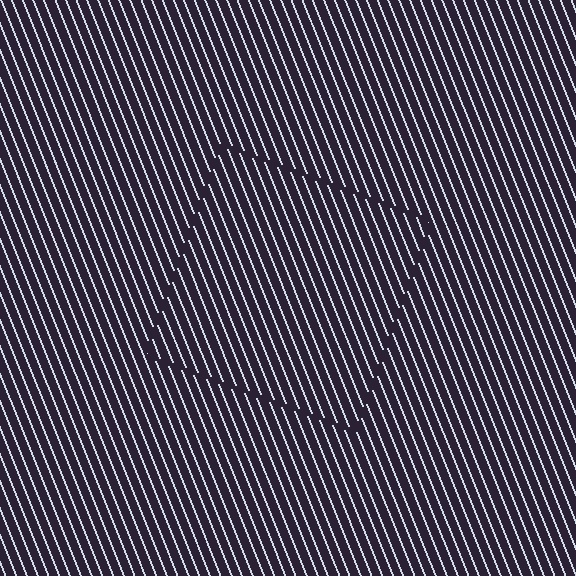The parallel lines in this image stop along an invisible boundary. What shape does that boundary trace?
An illusory square. The interior of the shape contains the same grating, shifted by half a period — the contour is defined by the phase discontinuity where line-ends from the inner and outer gratings abut.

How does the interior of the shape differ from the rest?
The interior of the shape contains the same grating, shifted by half a period — the contour is defined by the phase discontinuity where line-ends from the inner and outer gratings abut.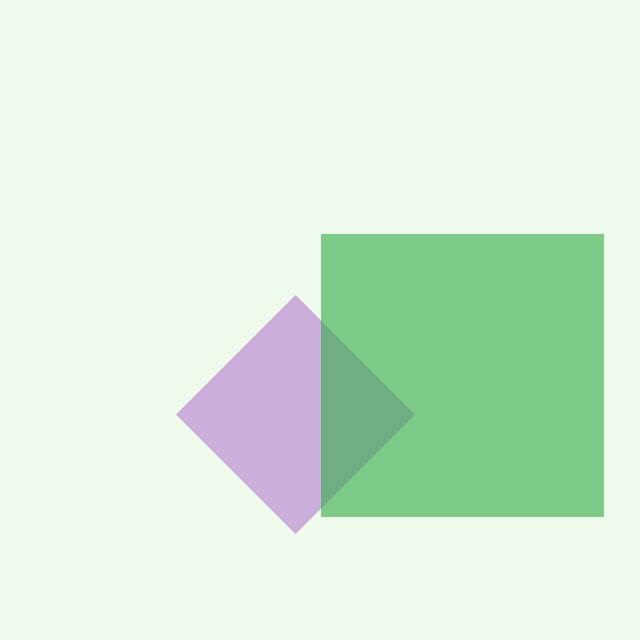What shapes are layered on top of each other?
The layered shapes are: a purple diamond, a green square.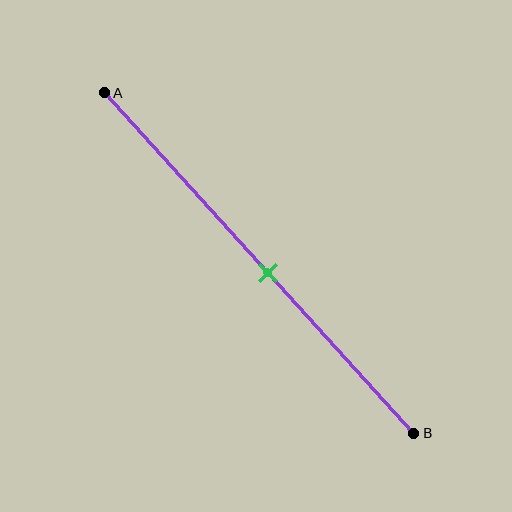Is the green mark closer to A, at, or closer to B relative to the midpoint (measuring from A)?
The green mark is approximately at the midpoint of segment AB.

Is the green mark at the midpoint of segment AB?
Yes, the mark is approximately at the midpoint.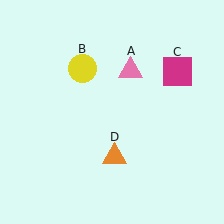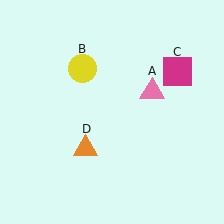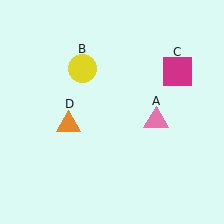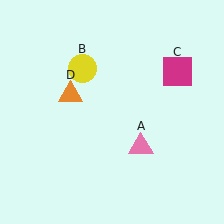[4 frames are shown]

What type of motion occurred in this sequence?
The pink triangle (object A), orange triangle (object D) rotated clockwise around the center of the scene.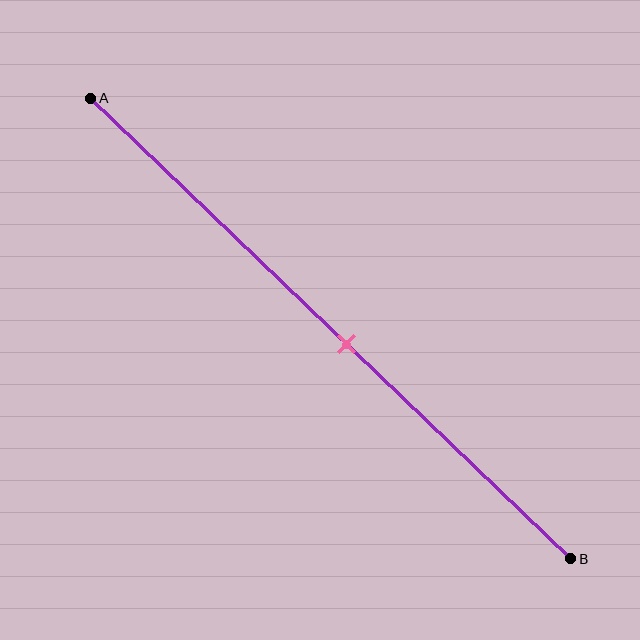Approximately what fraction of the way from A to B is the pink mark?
The pink mark is approximately 55% of the way from A to B.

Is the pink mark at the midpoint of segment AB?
No, the mark is at about 55% from A, not at the 50% midpoint.